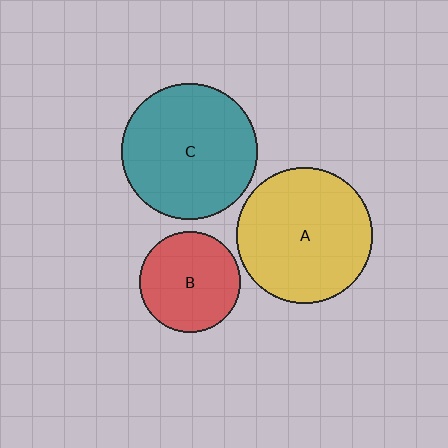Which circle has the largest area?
Circle A (yellow).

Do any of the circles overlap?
No, none of the circles overlap.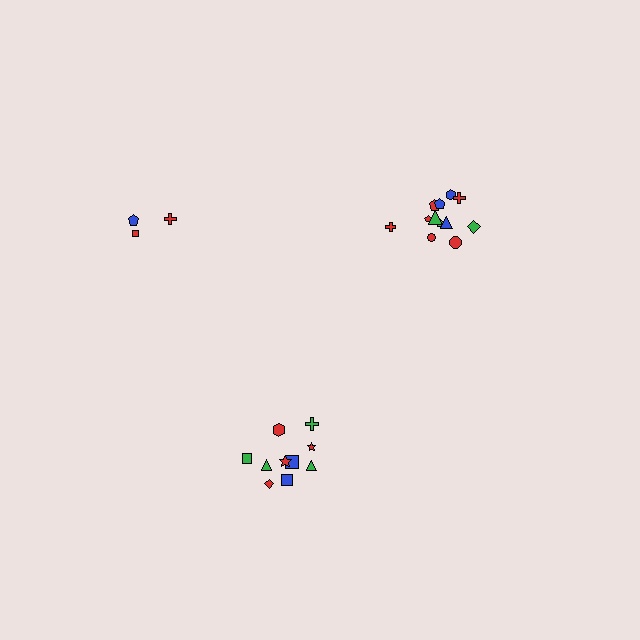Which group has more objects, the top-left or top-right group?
The top-right group.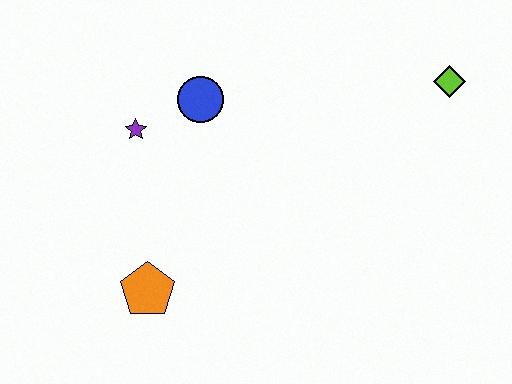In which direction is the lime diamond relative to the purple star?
The lime diamond is to the right of the purple star.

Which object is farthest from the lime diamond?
The orange pentagon is farthest from the lime diamond.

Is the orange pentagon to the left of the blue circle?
Yes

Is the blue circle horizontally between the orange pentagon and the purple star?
No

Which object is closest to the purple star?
The blue circle is closest to the purple star.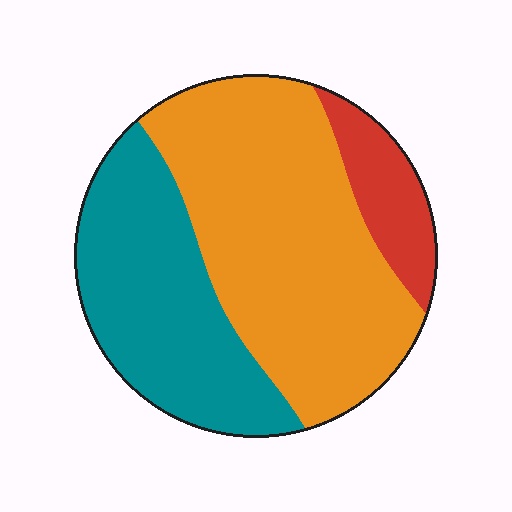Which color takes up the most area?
Orange, at roughly 55%.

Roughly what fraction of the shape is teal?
Teal covers around 35% of the shape.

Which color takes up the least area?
Red, at roughly 10%.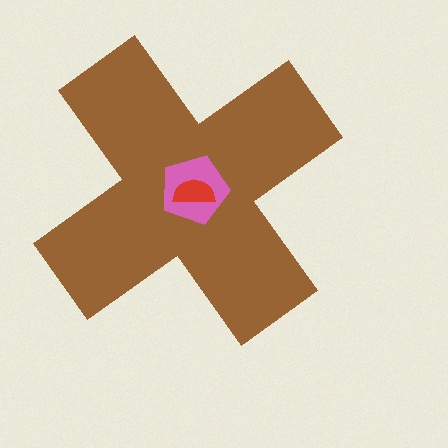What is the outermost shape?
The brown cross.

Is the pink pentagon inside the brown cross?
Yes.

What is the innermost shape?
The red semicircle.